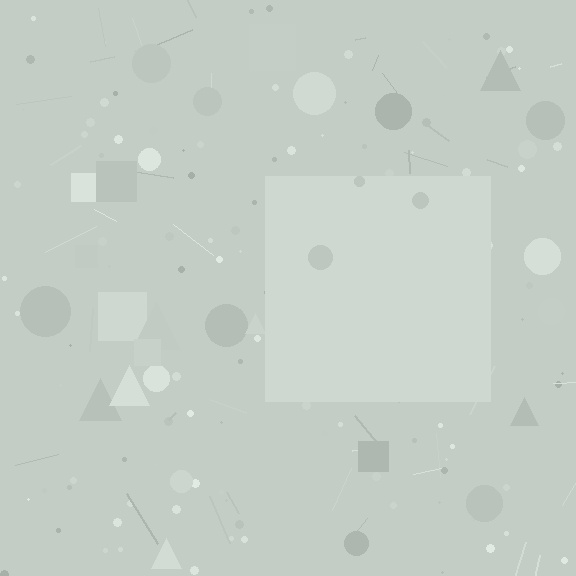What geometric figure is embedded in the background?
A square is embedded in the background.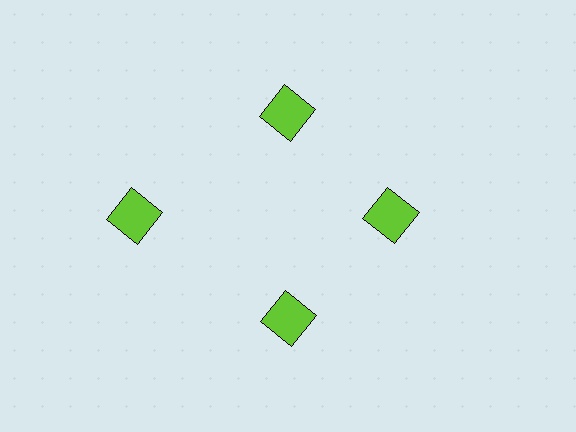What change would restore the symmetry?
The symmetry would be restored by moving it inward, back onto the ring so that all 4 squares sit at equal angles and equal distance from the center.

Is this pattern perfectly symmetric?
No. The 4 lime squares are arranged in a ring, but one element near the 9 o'clock position is pushed outward from the center, breaking the 4-fold rotational symmetry.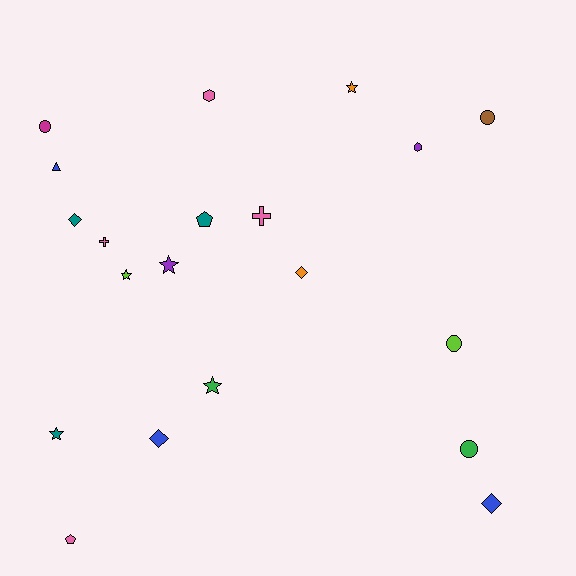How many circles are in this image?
There are 4 circles.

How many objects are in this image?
There are 20 objects.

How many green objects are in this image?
There are 2 green objects.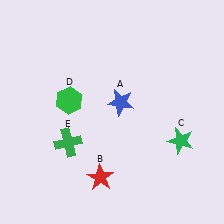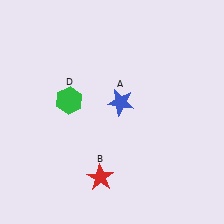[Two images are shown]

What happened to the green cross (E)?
The green cross (E) was removed in Image 2. It was in the bottom-left area of Image 1.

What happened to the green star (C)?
The green star (C) was removed in Image 2. It was in the bottom-right area of Image 1.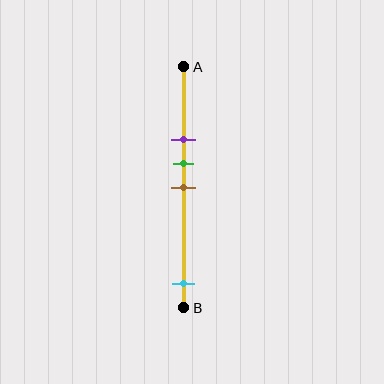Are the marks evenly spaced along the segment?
No, the marks are not evenly spaced.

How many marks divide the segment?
There are 4 marks dividing the segment.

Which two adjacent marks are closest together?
The green and brown marks are the closest adjacent pair.